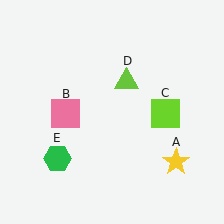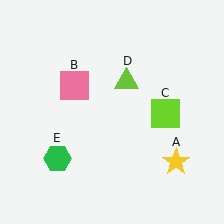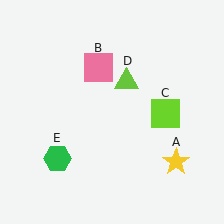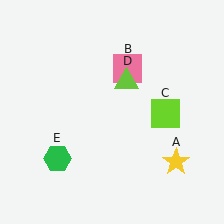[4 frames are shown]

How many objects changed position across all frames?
1 object changed position: pink square (object B).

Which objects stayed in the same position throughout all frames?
Yellow star (object A) and lime square (object C) and lime triangle (object D) and green hexagon (object E) remained stationary.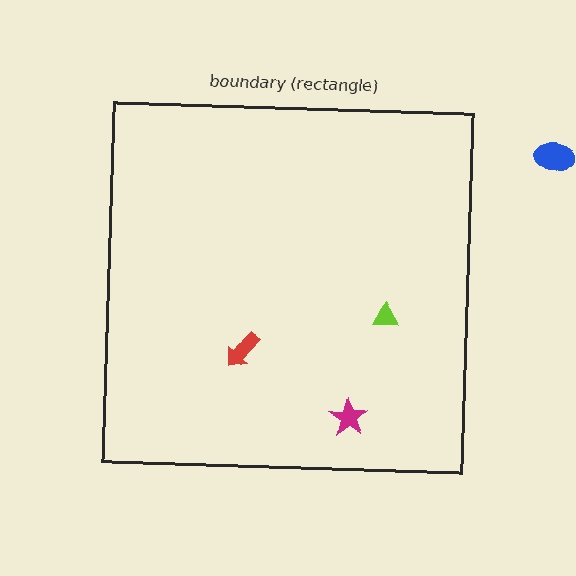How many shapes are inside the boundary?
3 inside, 1 outside.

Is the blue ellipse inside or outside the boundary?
Outside.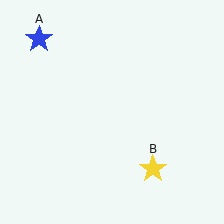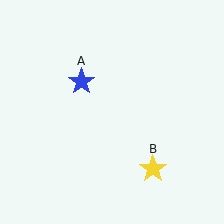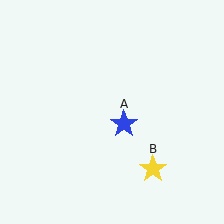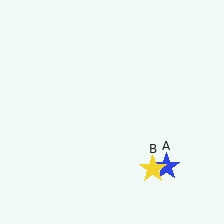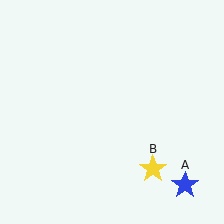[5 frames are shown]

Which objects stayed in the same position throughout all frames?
Yellow star (object B) remained stationary.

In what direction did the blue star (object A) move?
The blue star (object A) moved down and to the right.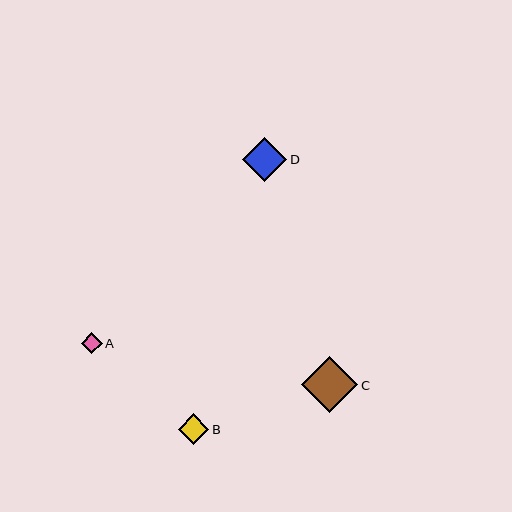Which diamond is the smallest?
Diamond A is the smallest with a size of approximately 21 pixels.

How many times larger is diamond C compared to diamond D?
Diamond C is approximately 1.3 times the size of diamond D.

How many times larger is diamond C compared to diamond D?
Diamond C is approximately 1.3 times the size of diamond D.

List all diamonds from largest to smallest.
From largest to smallest: C, D, B, A.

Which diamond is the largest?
Diamond C is the largest with a size of approximately 56 pixels.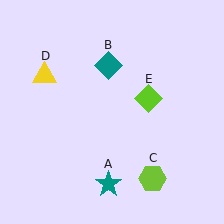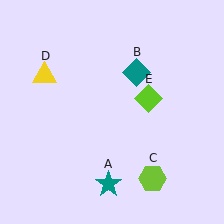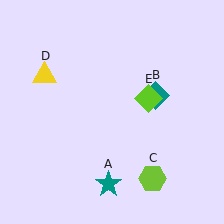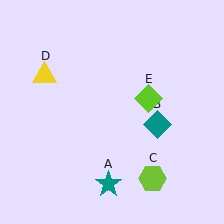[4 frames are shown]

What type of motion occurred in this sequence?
The teal diamond (object B) rotated clockwise around the center of the scene.